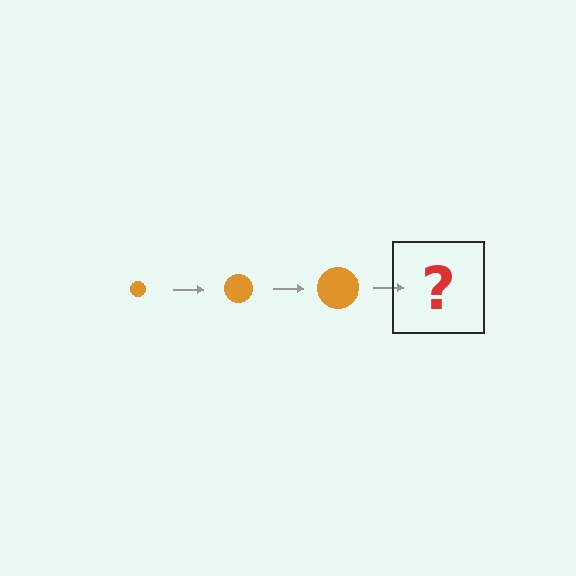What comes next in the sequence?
The next element should be an orange circle, larger than the previous one.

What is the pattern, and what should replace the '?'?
The pattern is that the circle gets progressively larger each step. The '?' should be an orange circle, larger than the previous one.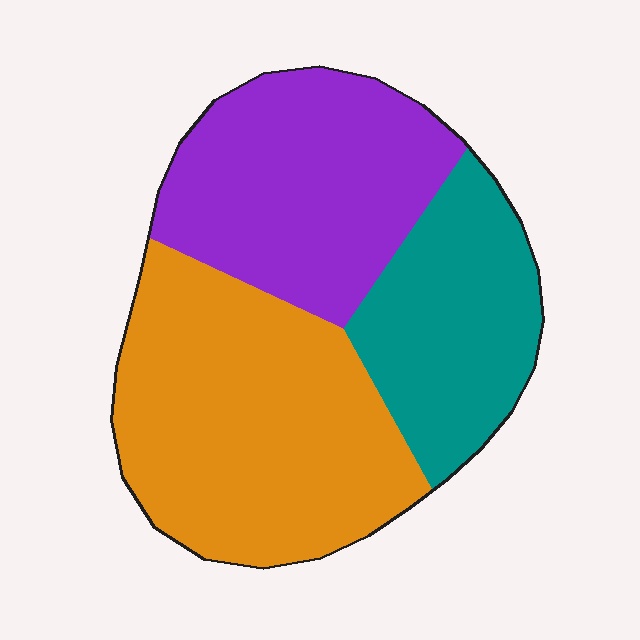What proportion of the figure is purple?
Purple takes up about one third (1/3) of the figure.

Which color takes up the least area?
Teal, at roughly 25%.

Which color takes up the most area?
Orange, at roughly 45%.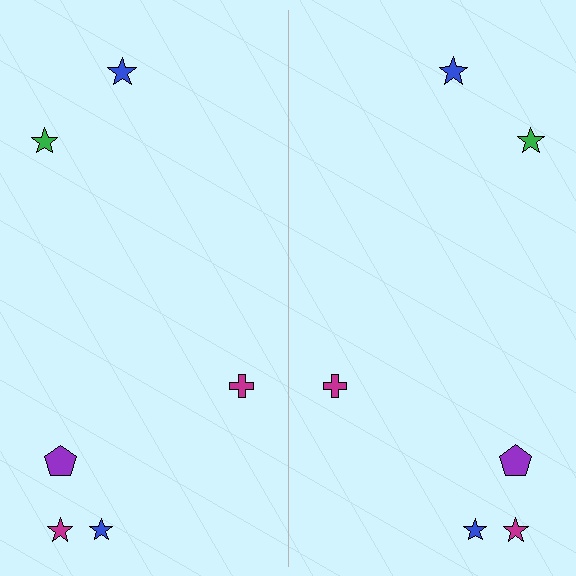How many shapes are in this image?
There are 12 shapes in this image.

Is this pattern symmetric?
Yes, this pattern has bilateral (reflection) symmetry.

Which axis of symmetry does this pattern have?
The pattern has a vertical axis of symmetry running through the center of the image.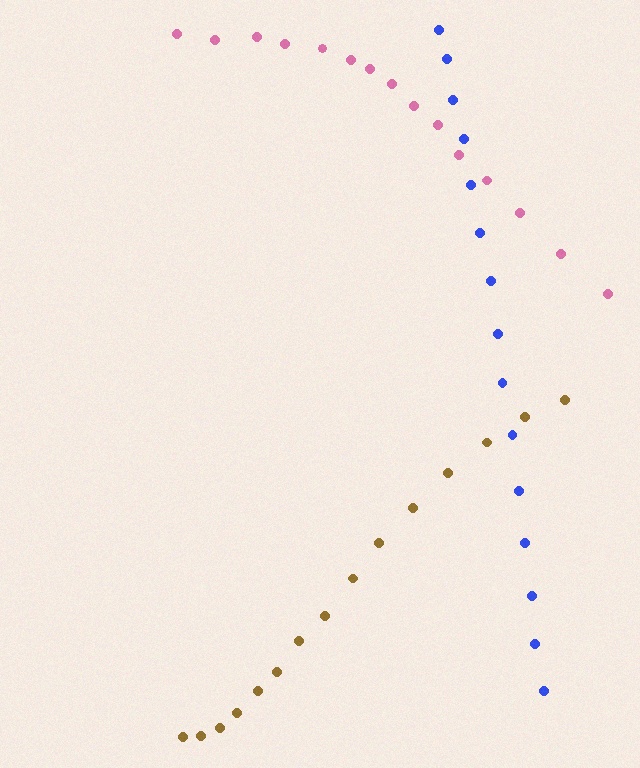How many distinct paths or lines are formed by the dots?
There are 3 distinct paths.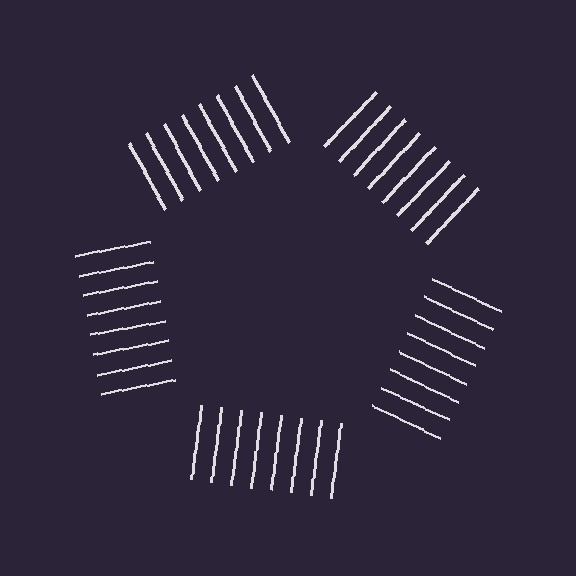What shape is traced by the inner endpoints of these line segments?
An illusory pentagon — the line segments terminate on its edges but no continuous stroke is drawn.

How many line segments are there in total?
40 — 8 along each of the 5 edges.